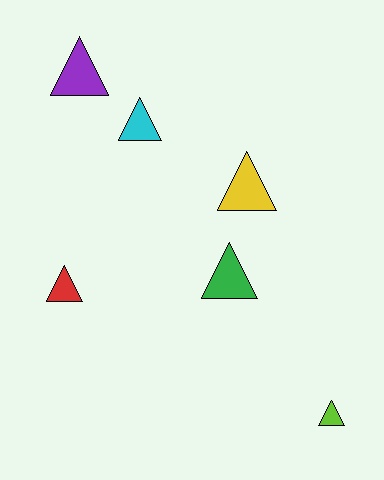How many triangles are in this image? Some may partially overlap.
There are 6 triangles.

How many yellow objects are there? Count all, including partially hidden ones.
There is 1 yellow object.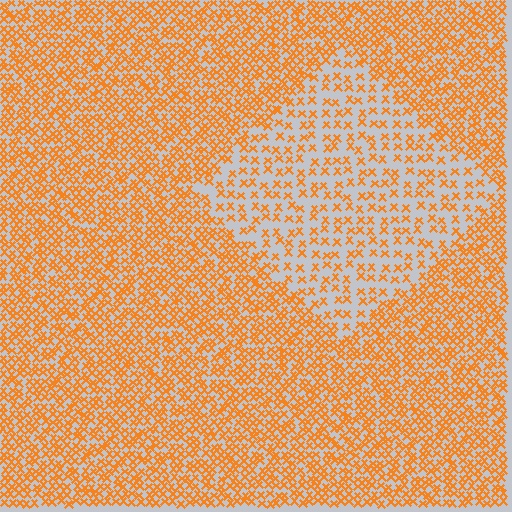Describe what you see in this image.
The image contains small orange elements arranged at two different densities. A diamond-shaped region is visible where the elements are less densely packed than the surrounding area.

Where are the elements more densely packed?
The elements are more densely packed outside the diamond boundary.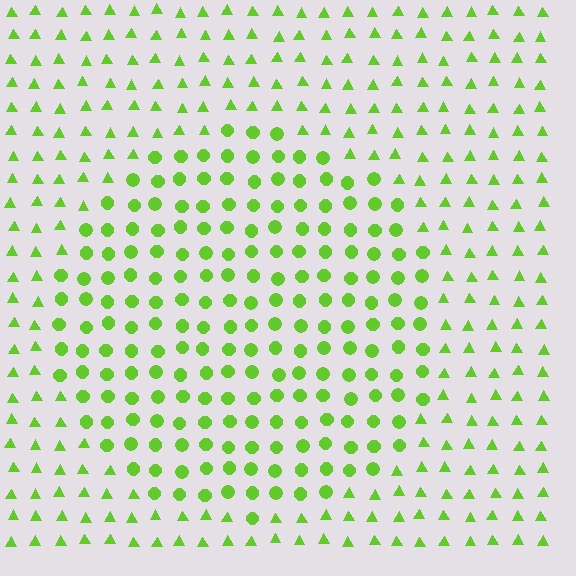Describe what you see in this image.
The image is filled with small lime elements arranged in a uniform grid. A circle-shaped region contains circles, while the surrounding area contains triangles. The boundary is defined purely by the change in element shape.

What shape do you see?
I see a circle.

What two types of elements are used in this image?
The image uses circles inside the circle region and triangles outside it.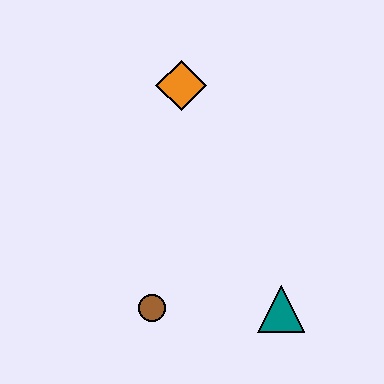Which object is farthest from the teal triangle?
The orange diamond is farthest from the teal triangle.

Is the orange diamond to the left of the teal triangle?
Yes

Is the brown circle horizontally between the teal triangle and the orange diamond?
No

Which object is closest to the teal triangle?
The brown circle is closest to the teal triangle.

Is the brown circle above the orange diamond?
No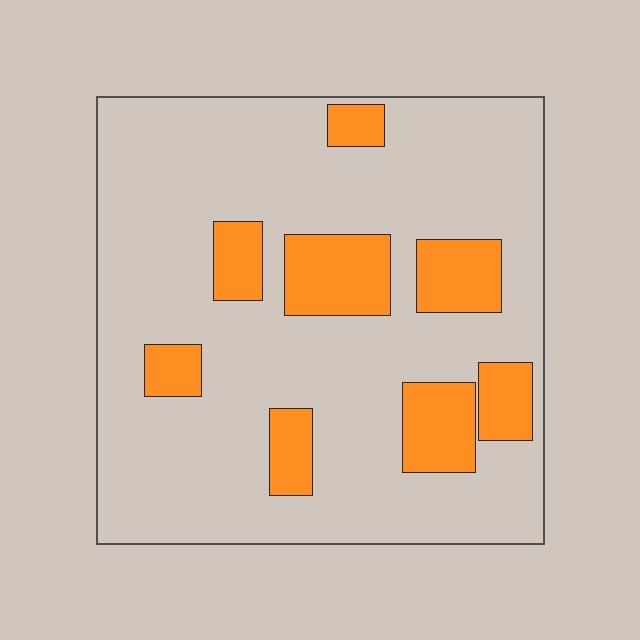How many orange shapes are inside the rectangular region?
8.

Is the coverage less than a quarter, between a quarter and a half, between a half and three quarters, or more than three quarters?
Less than a quarter.